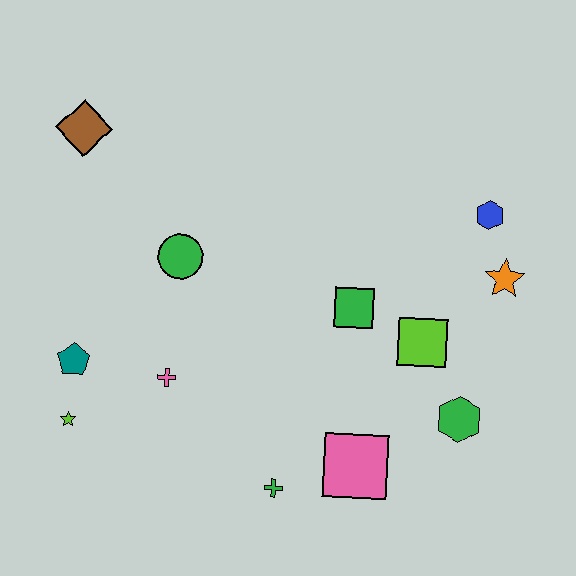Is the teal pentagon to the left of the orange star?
Yes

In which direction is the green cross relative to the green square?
The green cross is below the green square.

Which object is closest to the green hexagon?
The lime square is closest to the green hexagon.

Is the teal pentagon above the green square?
No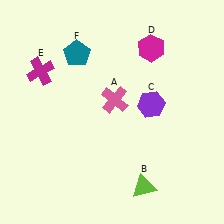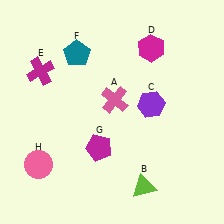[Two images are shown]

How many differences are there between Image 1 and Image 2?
There are 2 differences between the two images.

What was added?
A magenta pentagon (G), a pink circle (H) were added in Image 2.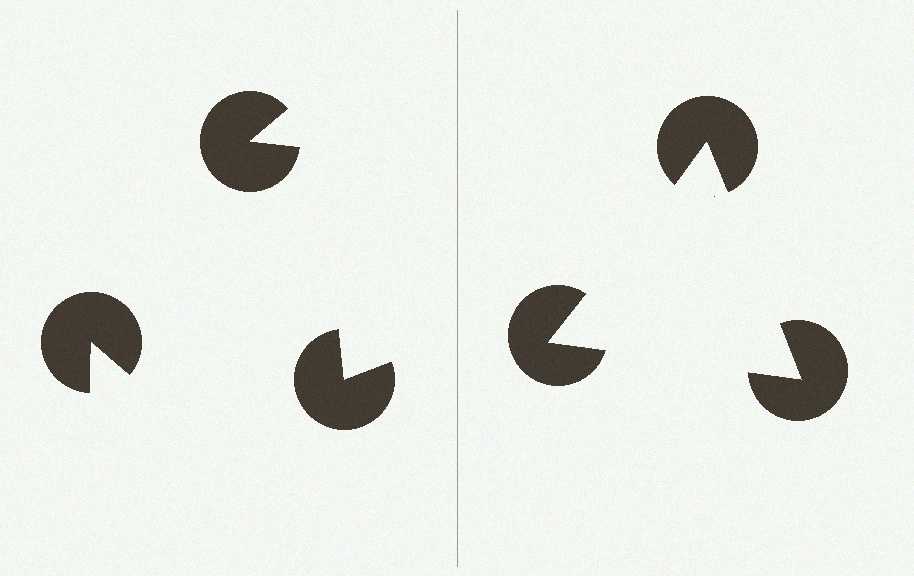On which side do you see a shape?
An illusory triangle appears on the right side. On the left side the wedge cuts are rotated, so no coherent shape forms.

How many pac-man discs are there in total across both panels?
6 — 3 on each side.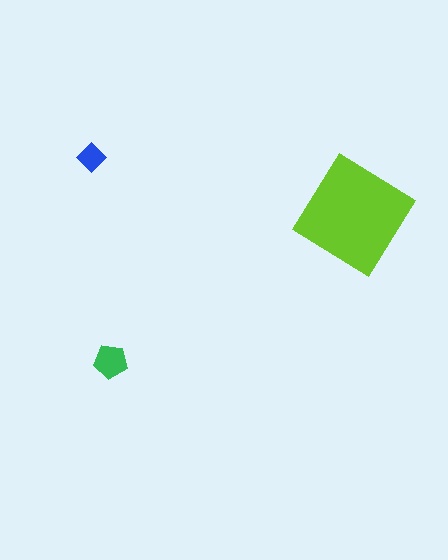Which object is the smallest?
The blue diamond.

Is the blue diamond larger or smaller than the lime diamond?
Smaller.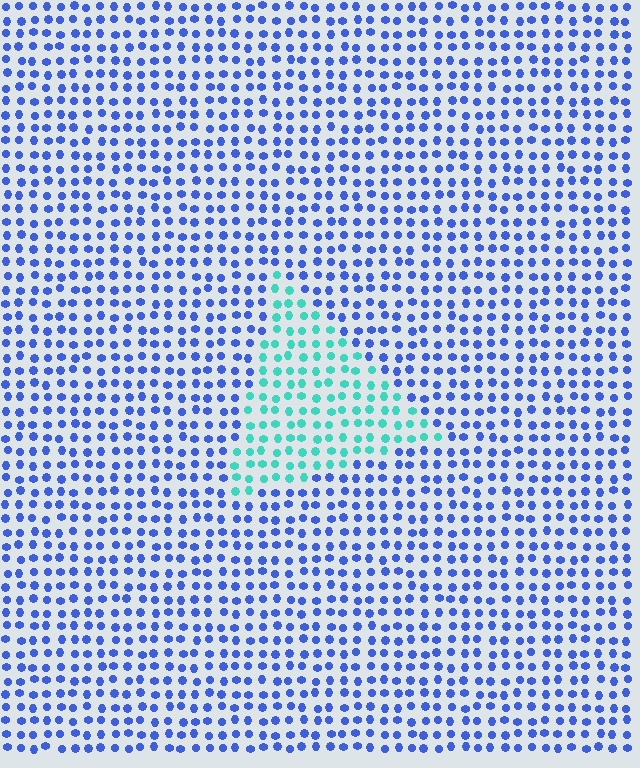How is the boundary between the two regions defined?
The boundary is defined purely by a slight shift in hue (about 57 degrees). Spacing, size, and orientation are identical on both sides.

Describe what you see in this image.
The image is filled with small blue elements in a uniform arrangement. A triangle-shaped region is visible where the elements are tinted to a slightly different hue, forming a subtle color boundary.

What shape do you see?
I see a triangle.